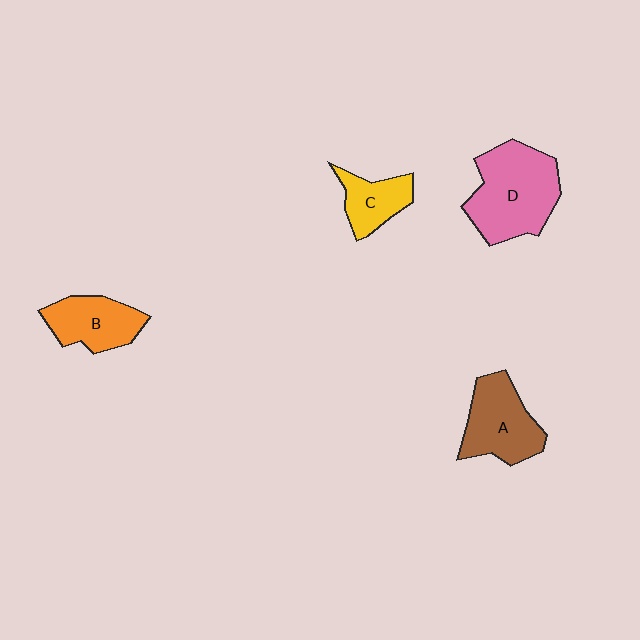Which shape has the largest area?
Shape D (pink).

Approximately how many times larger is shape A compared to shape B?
Approximately 1.2 times.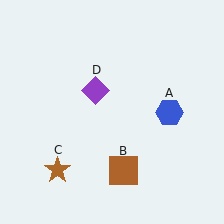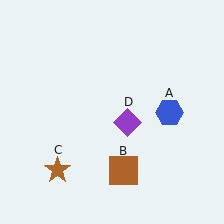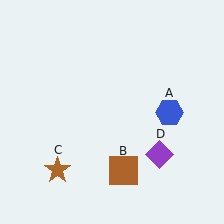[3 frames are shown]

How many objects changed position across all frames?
1 object changed position: purple diamond (object D).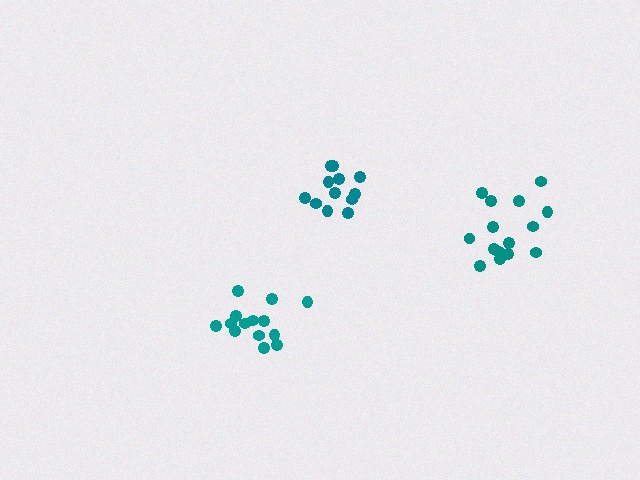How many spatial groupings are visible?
There are 3 spatial groupings.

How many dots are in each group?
Group 1: 14 dots, Group 2: 12 dots, Group 3: 15 dots (41 total).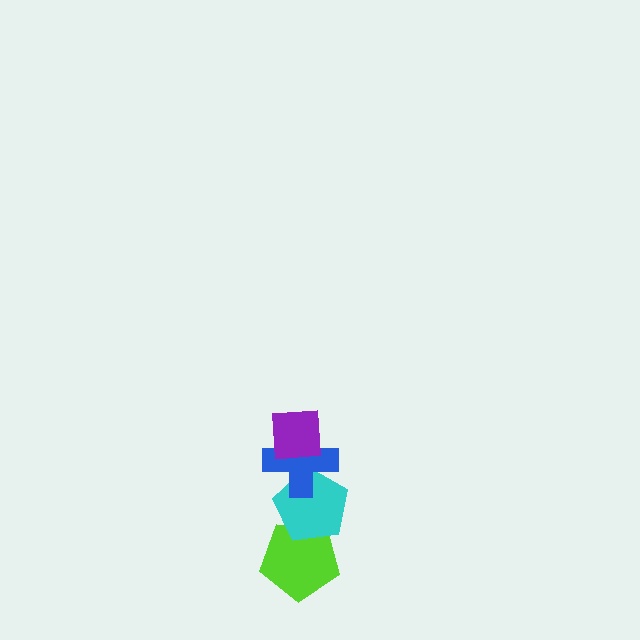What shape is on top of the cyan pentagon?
The blue cross is on top of the cyan pentagon.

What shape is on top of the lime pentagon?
The cyan pentagon is on top of the lime pentagon.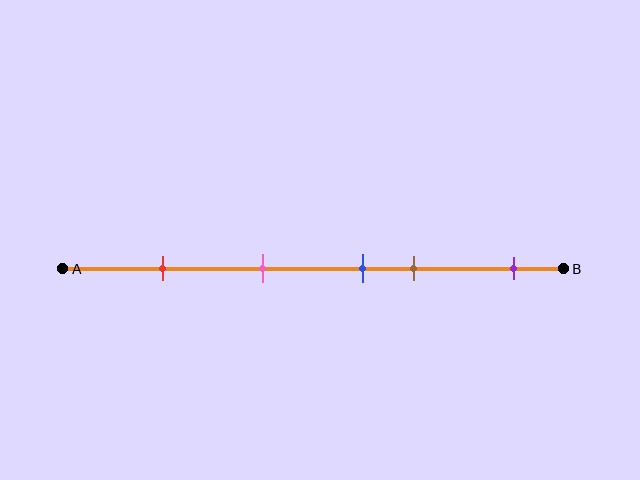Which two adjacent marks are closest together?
The blue and brown marks are the closest adjacent pair.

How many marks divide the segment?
There are 5 marks dividing the segment.